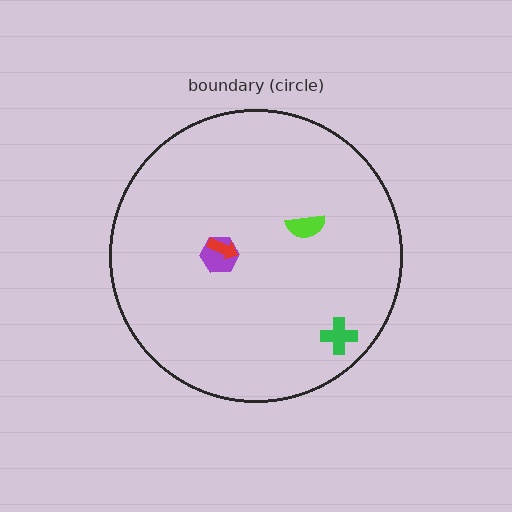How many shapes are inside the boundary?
4 inside, 0 outside.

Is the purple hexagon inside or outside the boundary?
Inside.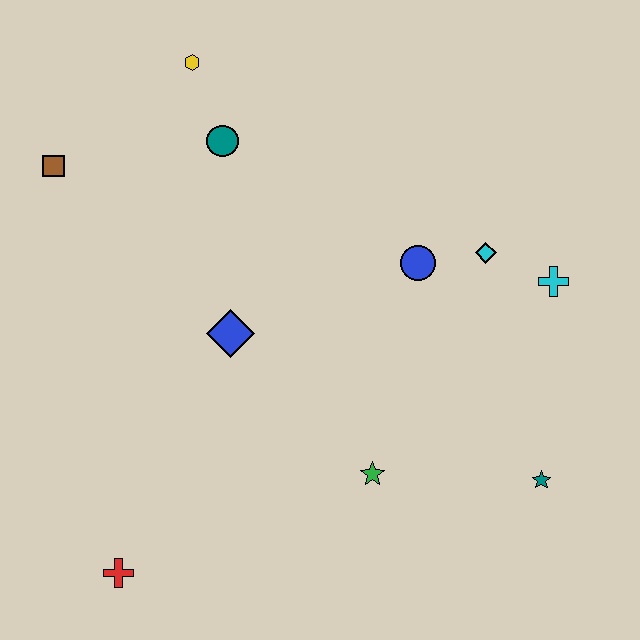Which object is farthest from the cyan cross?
The red cross is farthest from the cyan cross.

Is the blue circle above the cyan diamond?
No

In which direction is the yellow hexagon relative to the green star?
The yellow hexagon is above the green star.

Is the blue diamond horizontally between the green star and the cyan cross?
No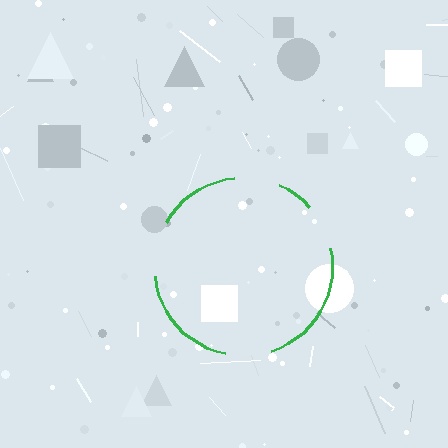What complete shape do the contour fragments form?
The contour fragments form a circle.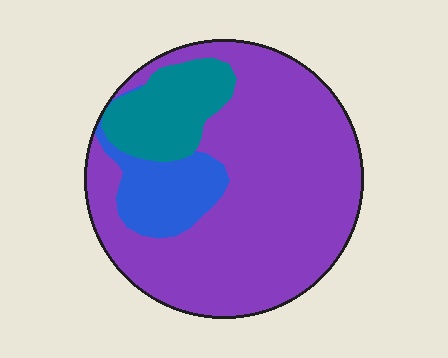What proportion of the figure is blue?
Blue takes up about one eighth (1/8) of the figure.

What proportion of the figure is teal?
Teal covers about 15% of the figure.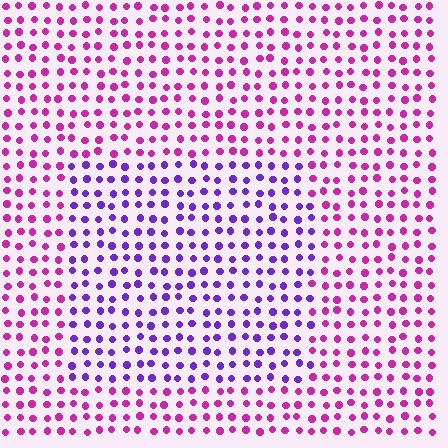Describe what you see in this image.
The image is filled with small magenta elements in a uniform arrangement. A rectangle-shaped region is visible where the elements are tinted to a slightly different hue, forming a subtle color boundary.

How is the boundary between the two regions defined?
The boundary is defined purely by a slight shift in hue (about 45 degrees). Spacing, size, and orientation are identical on both sides.